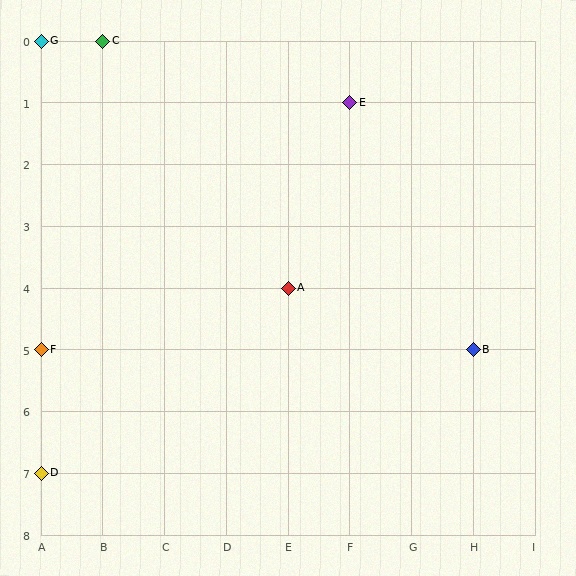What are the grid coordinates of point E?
Point E is at grid coordinates (F, 1).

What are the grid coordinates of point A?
Point A is at grid coordinates (E, 4).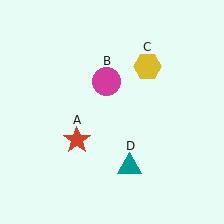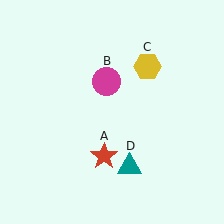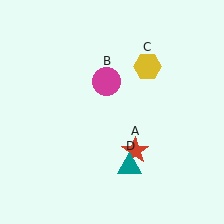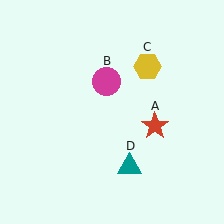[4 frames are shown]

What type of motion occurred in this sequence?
The red star (object A) rotated counterclockwise around the center of the scene.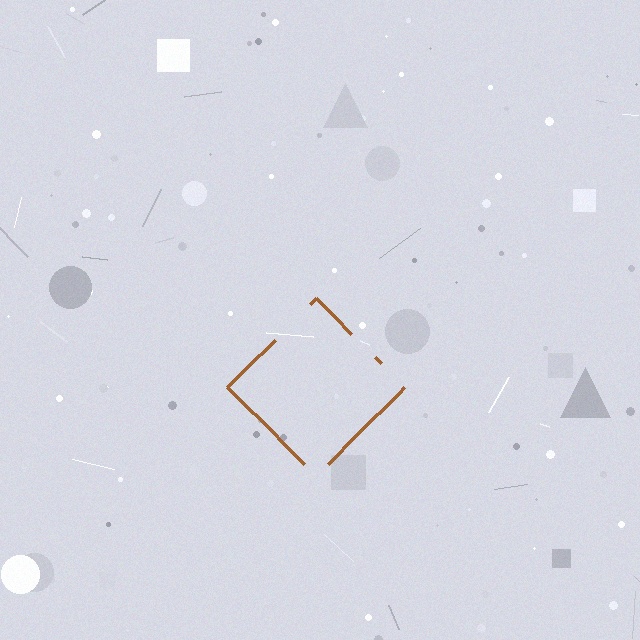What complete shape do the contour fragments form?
The contour fragments form a diamond.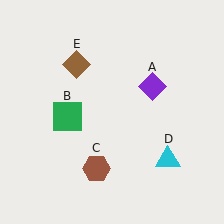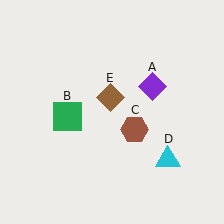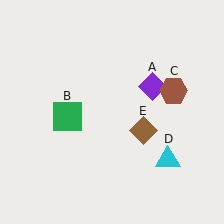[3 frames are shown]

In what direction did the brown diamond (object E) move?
The brown diamond (object E) moved down and to the right.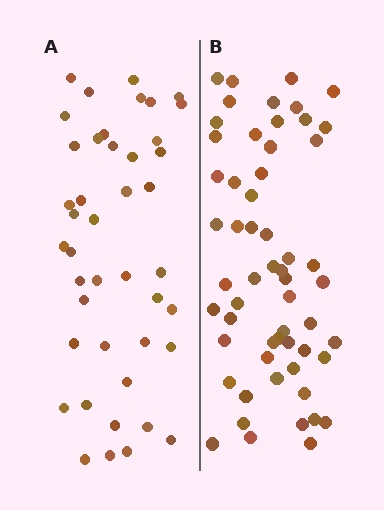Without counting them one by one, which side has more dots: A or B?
Region B (the right region) has more dots.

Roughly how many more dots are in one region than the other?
Region B has approximately 15 more dots than region A.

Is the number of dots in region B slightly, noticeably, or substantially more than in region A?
Region B has noticeably more, but not dramatically so. The ratio is roughly 1.3 to 1.